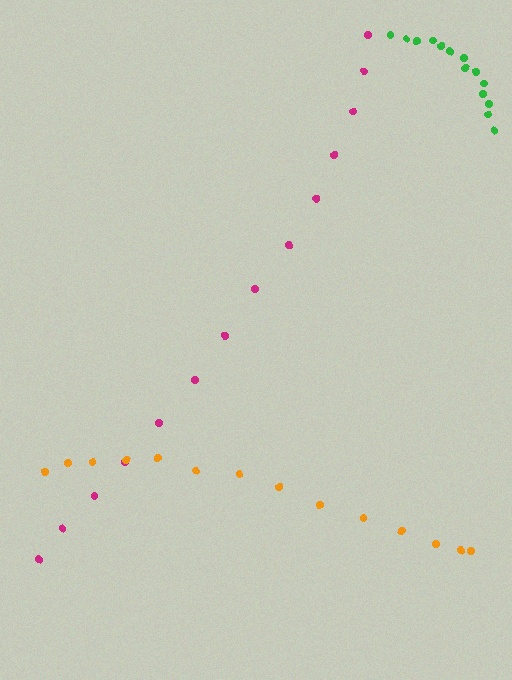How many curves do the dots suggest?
There are 3 distinct paths.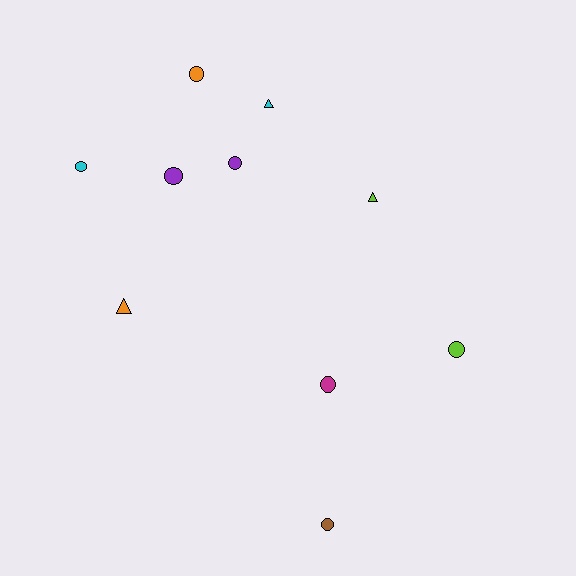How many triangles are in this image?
There are 3 triangles.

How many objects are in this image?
There are 10 objects.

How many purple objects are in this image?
There are 2 purple objects.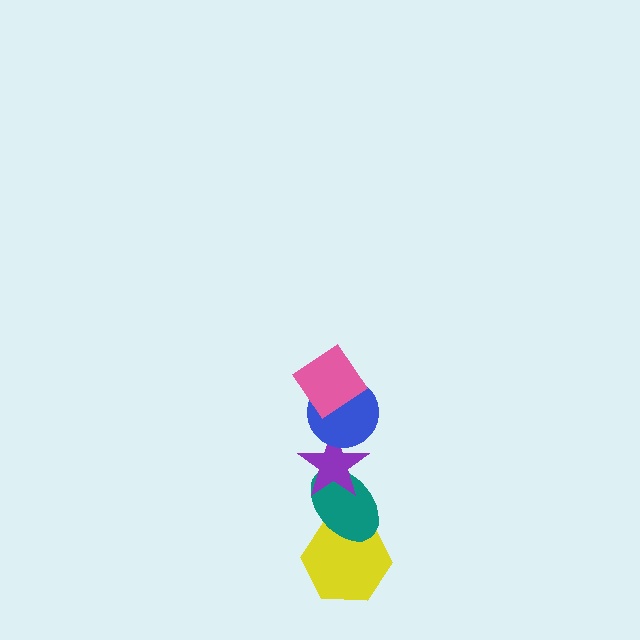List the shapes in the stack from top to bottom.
From top to bottom: the pink diamond, the blue circle, the purple star, the teal ellipse, the yellow hexagon.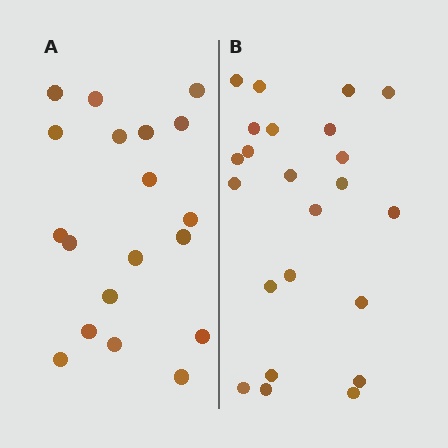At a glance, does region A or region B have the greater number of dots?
Region B (the right region) has more dots.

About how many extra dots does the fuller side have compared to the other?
Region B has about 4 more dots than region A.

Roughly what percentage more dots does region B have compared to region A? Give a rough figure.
About 20% more.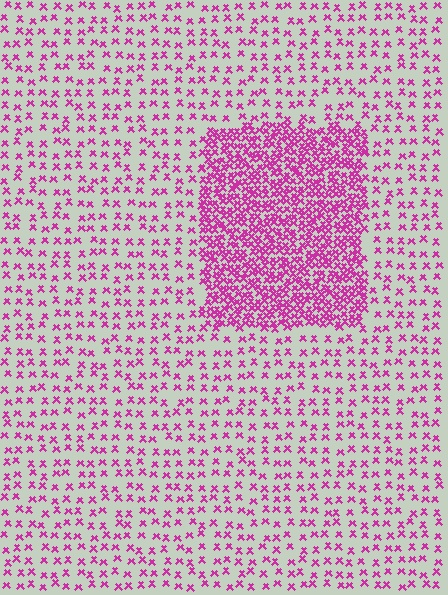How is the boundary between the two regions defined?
The boundary is defined by a change in element density (approximately 3.0x ratio). All elements are the same color, size, and shape.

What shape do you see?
I see a rectangle.